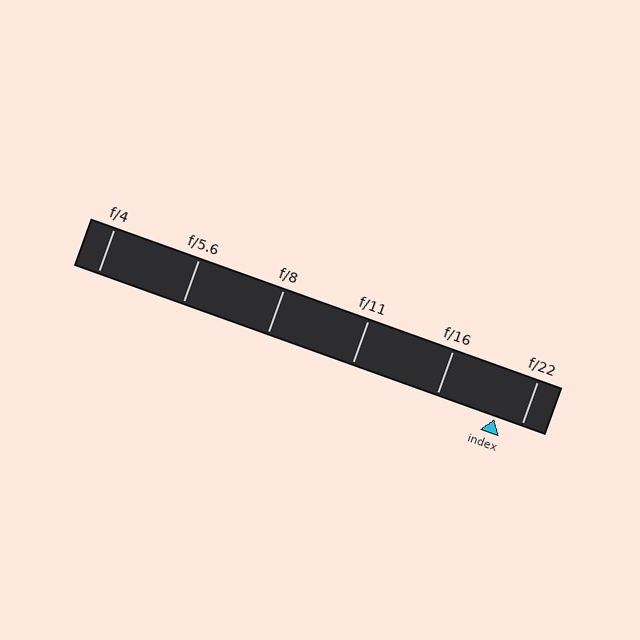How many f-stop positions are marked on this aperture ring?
There are 6 f-stop positions marked.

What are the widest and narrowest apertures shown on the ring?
The widest aperture shown is f/4 and the narrowest is f/22.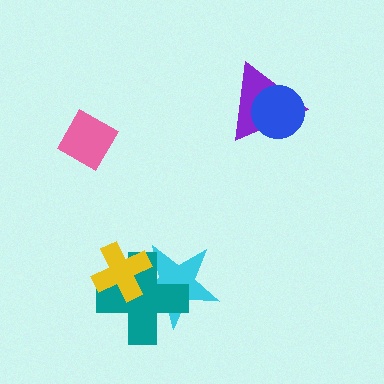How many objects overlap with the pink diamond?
0 objects overlap with the pink diamond.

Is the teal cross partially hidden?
Yes, it is partially covered by another shape.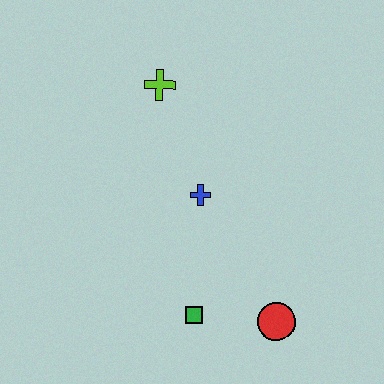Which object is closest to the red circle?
The green square is closest to the red circle.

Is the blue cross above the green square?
Yes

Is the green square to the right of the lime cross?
Yes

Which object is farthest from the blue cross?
The red circle is farthest from the blue cross.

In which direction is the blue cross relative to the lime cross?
The blue cross is below the lime cross.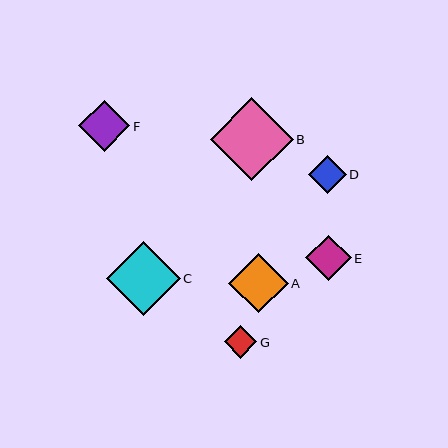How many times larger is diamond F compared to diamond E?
Diamond F is approximately 1.1 times the size of diamond E.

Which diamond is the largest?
Diamond B is the largest with a size of approximately 83 pixels.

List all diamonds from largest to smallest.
From largest to smallest: B, C, A, F, E, D, G.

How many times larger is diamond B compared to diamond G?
Diamond B is approximately 2.5 times the size of diamond G.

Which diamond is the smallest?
Diamond G is the smallest with a size of approximately 33 pixels.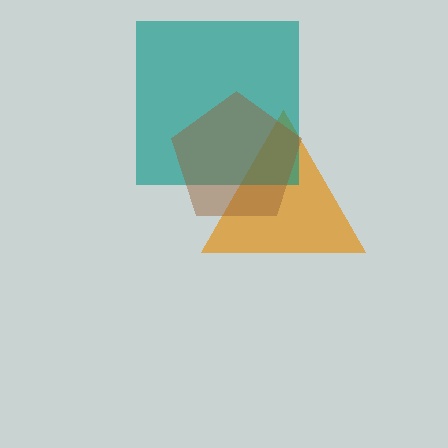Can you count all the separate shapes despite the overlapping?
Yes, there are 3 separate shapes.